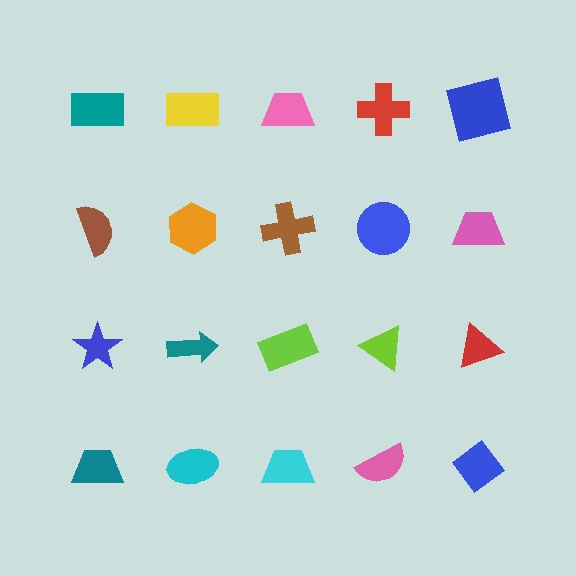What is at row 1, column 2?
A yellow rectangle.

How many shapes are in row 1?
5 shapes.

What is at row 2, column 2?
An orange hexagon.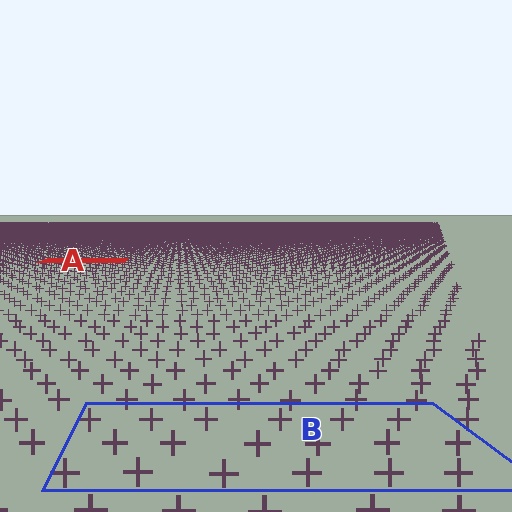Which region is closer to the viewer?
Region B is closer. The texture elements there are larger and more spread out.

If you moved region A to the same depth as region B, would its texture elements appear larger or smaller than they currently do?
They would appear larger. At a closer depth, the same texture elements are projected at a bigger on-screen size.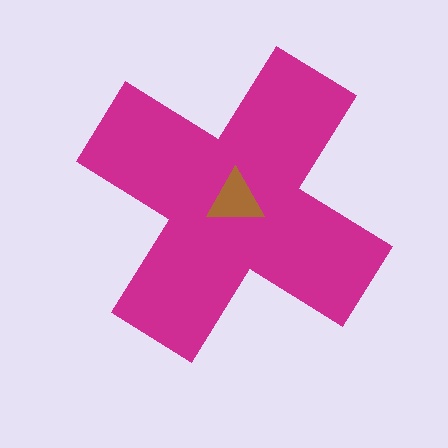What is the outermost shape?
The magenta cross.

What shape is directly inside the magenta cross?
The brown triangle.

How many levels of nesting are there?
2.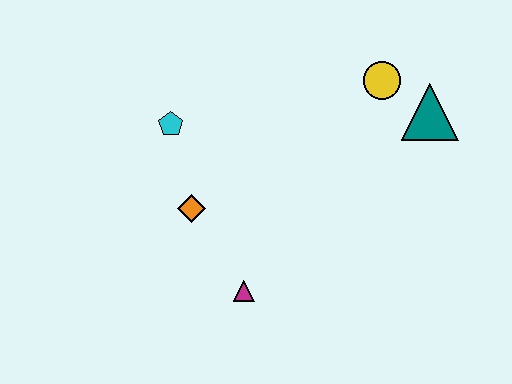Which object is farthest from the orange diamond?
The teal triangle is farthest from the orange diamond.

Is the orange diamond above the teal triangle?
No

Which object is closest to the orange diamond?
The cyan pentagon is closest to the orange diamond.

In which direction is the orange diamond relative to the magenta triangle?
The orange diamond is above the magenta triangle.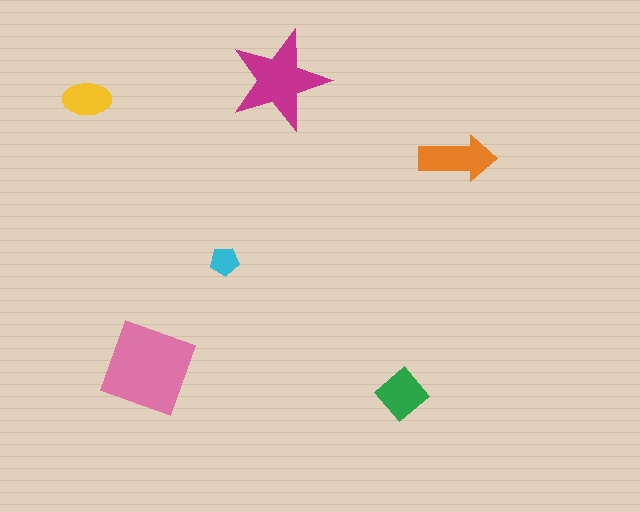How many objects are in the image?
There are 6 objects in the image.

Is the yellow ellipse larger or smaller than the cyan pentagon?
Larger.